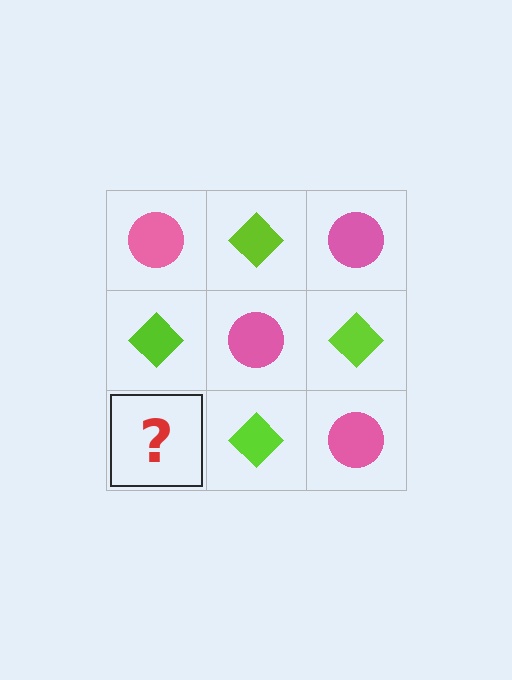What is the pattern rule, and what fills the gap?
The rule is that it alternates pink circle and lime diamond in a checkerboard pattern. The gap should be filled with a pink circle.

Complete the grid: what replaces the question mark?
The question mark should be replaced with a pink circle.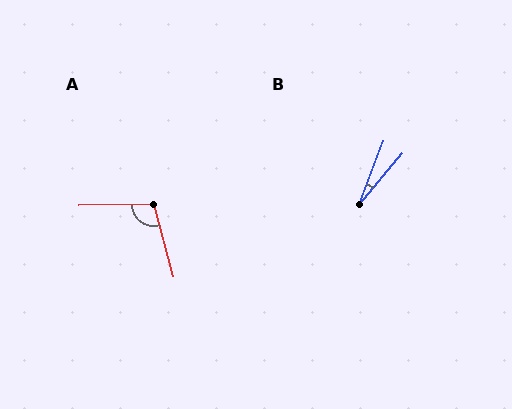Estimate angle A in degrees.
Approximately 105 degrees.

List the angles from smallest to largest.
B (19°), A (105°).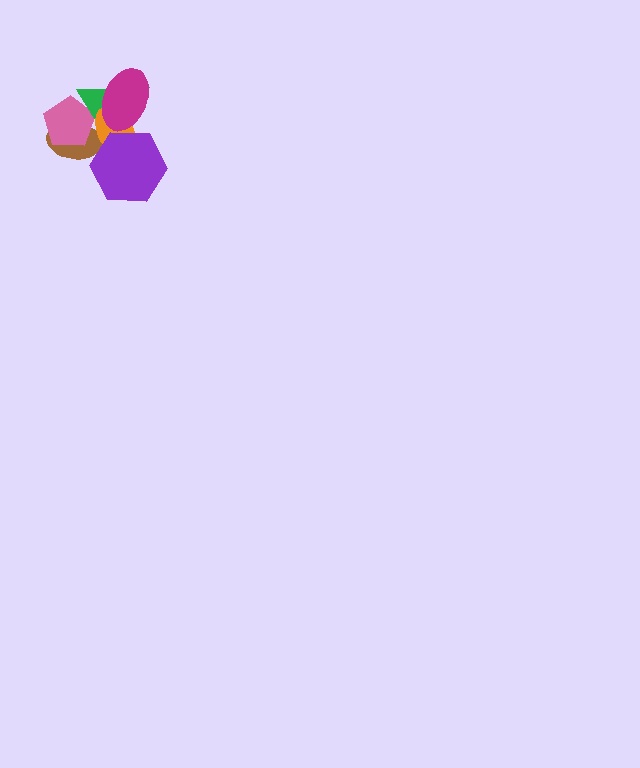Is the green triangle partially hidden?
Yes, it is partially covered by another shape.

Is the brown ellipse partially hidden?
Yes, it is partially covered by another shape.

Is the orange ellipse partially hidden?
Yes, it is partially covered by another shape.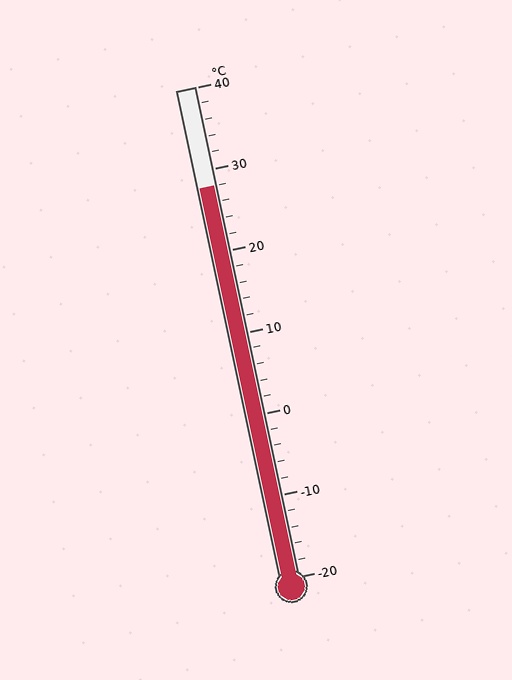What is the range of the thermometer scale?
The thermometer scale ranges from -20°C to 40°C.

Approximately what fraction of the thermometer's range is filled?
The thermometer is filled to approximately 80% of its range.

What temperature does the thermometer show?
The thermometer shows approximately 28°C.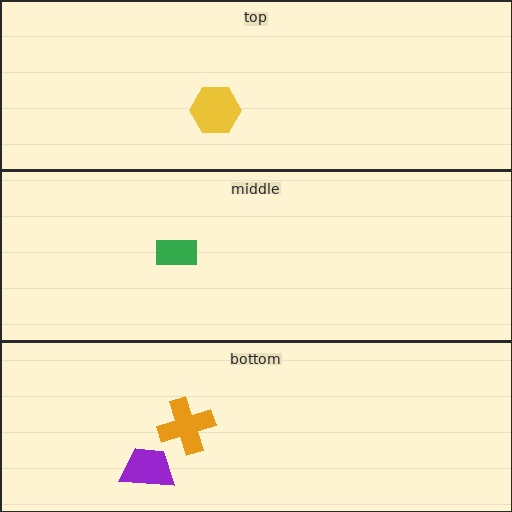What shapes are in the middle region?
The green rectangle.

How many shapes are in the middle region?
1.